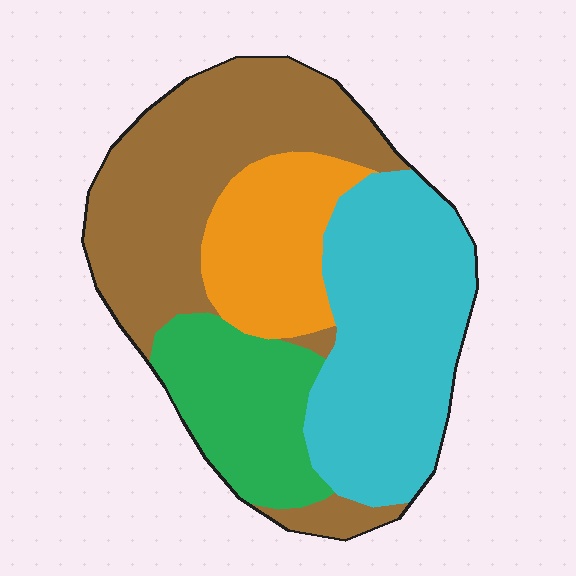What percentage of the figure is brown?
Brown covers roughly 35% of the figure.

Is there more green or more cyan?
Cyan.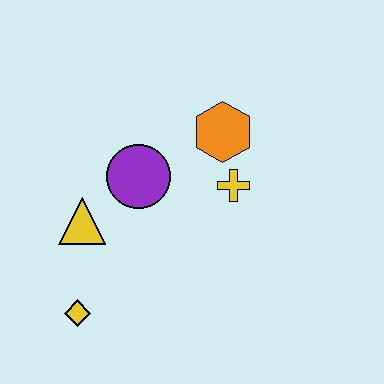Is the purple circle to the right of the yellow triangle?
Yes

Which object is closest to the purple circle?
The yellow triangle is closest to the purple circle.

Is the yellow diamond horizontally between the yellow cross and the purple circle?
No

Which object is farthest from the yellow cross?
The yellow diamond is farthest from the yellow cross.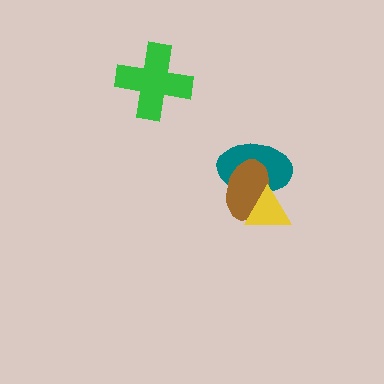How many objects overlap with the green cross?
0 objects overlap with the green cross.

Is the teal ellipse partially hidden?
Yes, it is partially covered by another shape.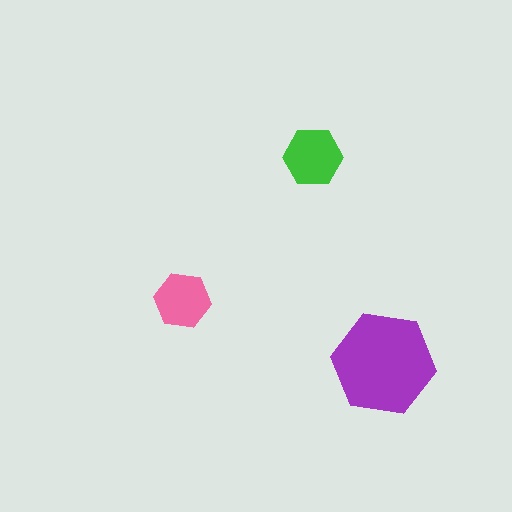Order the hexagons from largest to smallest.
the purple one, the green one, the pink one.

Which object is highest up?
The green hexagon is topmost.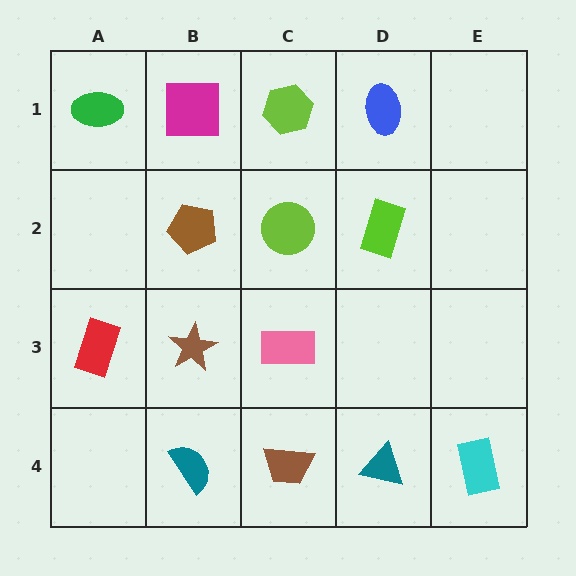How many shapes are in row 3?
3 shapes.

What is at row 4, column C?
A brown trapezoid.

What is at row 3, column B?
A brown star.